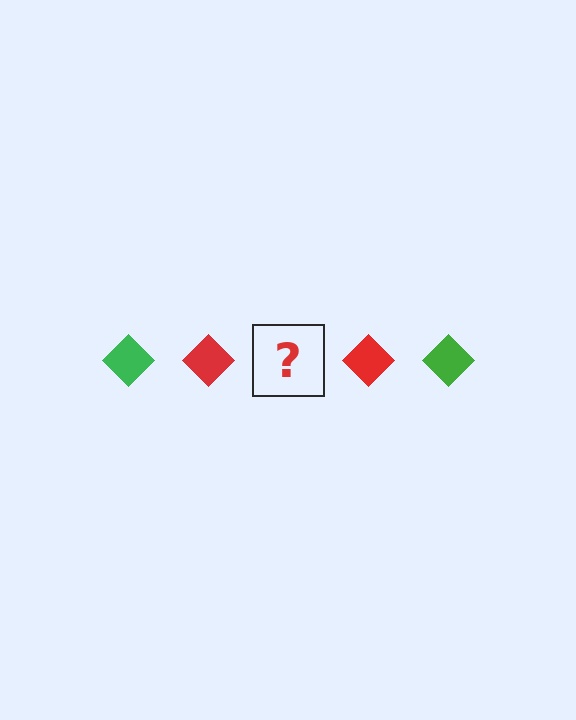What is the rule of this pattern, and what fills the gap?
The rule is that the pattern cycles through green, red diamonds. The gap should be filled with a green diamond.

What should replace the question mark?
The question mark should be replaced with a green diamond.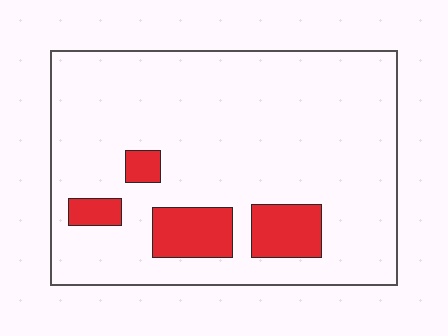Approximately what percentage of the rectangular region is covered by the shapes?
Approximately 15%.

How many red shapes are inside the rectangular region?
4.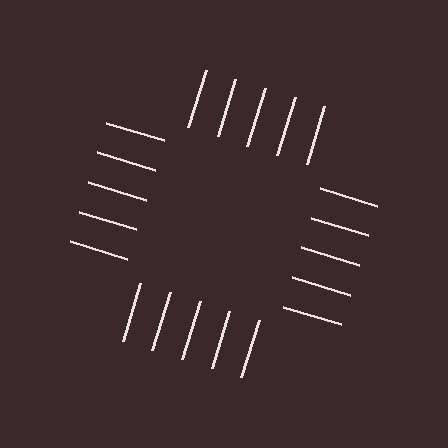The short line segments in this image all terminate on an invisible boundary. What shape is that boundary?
An illusory square — the line segments terminate on its edges but no continuous stroke is drawn.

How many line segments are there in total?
20 — 5 along each of the 4 edges.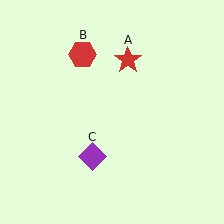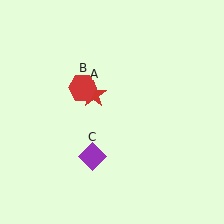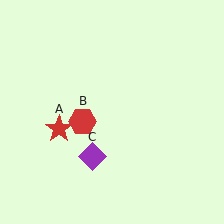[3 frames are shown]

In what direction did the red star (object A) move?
The red star (object A) moved down and to the left.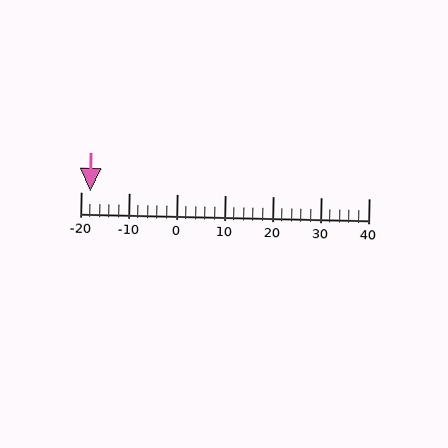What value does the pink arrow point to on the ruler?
The pink arrow points to approximately -18.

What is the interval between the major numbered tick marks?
The major tick marks are spaced 10 units apart.